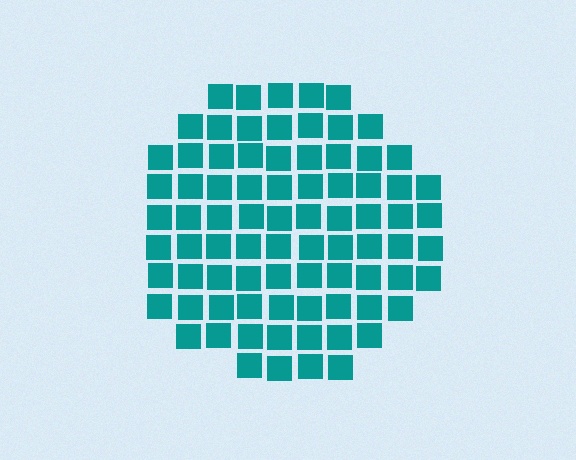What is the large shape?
The large shape is a circle.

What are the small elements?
The small elements are squares.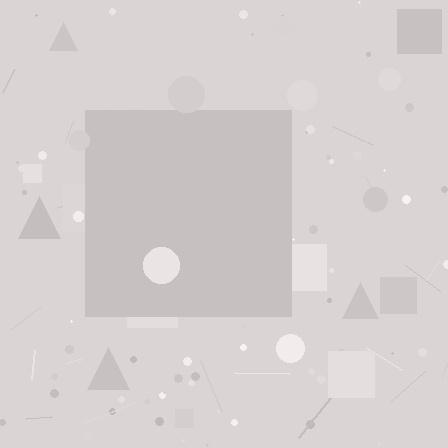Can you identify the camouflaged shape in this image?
The camouflaged shape is a square.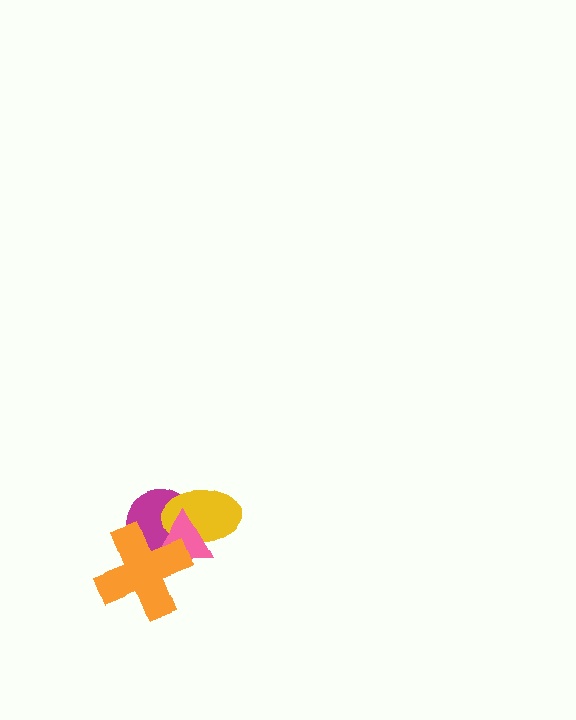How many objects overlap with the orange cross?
2 objects overlap with the orange cross.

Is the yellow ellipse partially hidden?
Yes, it is partially covered by another shape.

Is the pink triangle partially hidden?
Yes, it is partially covered by another shape.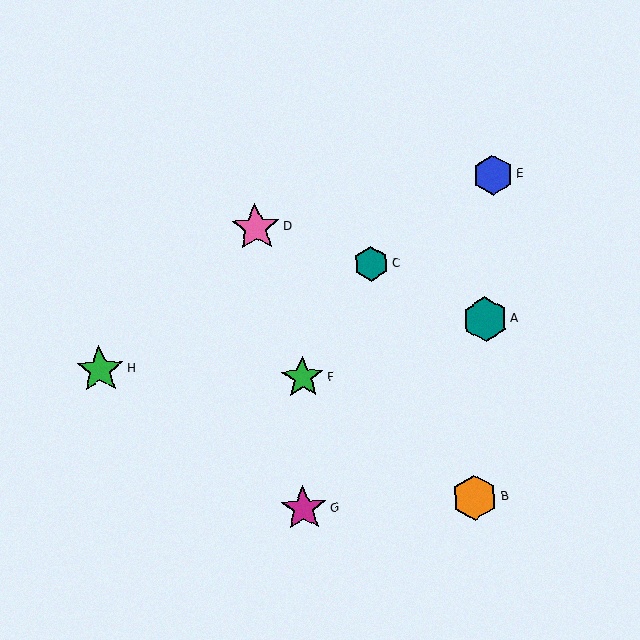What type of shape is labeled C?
Shape C is a teal hexagon.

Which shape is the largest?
The pink star (labeled D) is the largest.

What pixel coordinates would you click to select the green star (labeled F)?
Click at (303, 378) to select the green star F.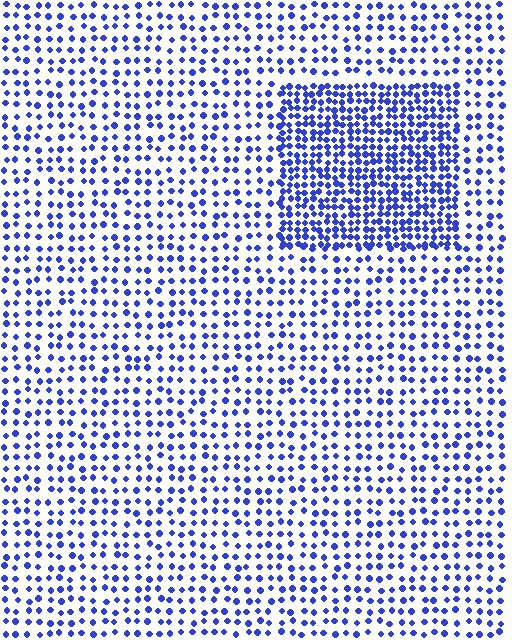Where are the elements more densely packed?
The elements are more densely packed inside the rectangle boundary.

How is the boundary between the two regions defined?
The boundary is defined by a change in element density (approximately 2.1x ratio). All elements are the same color, size, and shape.